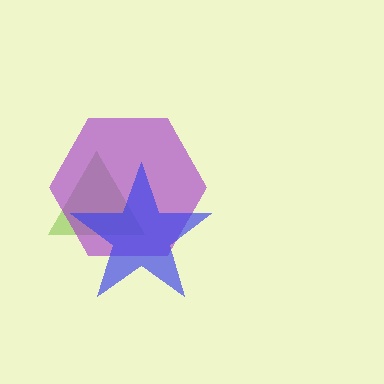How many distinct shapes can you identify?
There are 3 distinct shapes: a lime triangle, a purple hexagon, a blue star.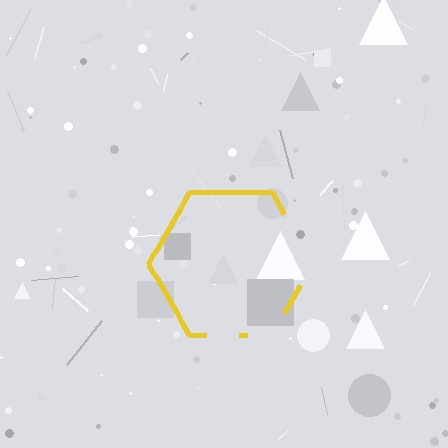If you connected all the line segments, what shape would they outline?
They would outline a hexagon.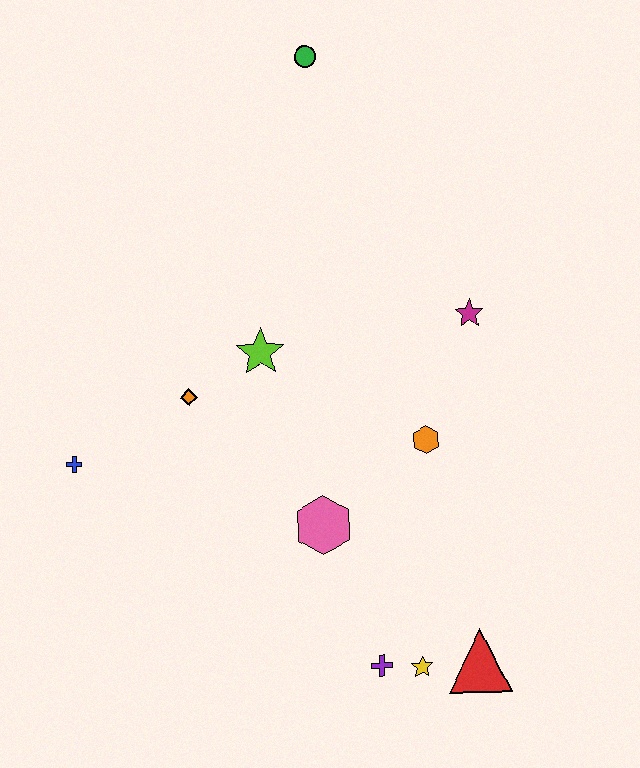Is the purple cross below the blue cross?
Yes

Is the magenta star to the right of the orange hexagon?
Yes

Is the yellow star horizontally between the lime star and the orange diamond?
No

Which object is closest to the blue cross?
The orange diamond is closest to the blue cross.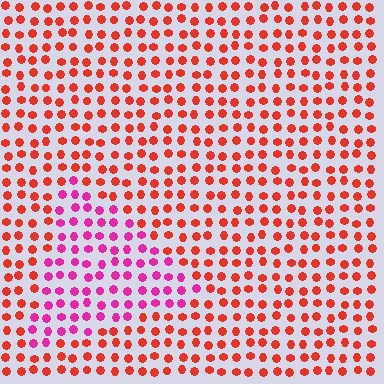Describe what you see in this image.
The image is filled with small red elements in a uniform arrangement. A triangle-shaped region is visible where the elements are tinted to a slightly different hue, forming a subtle color boundary.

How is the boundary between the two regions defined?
The boundary is defined purely by a slight shift in hue (about 44 degrees). Spacing, size, and orientation are identical on both sides.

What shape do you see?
I see a triangle.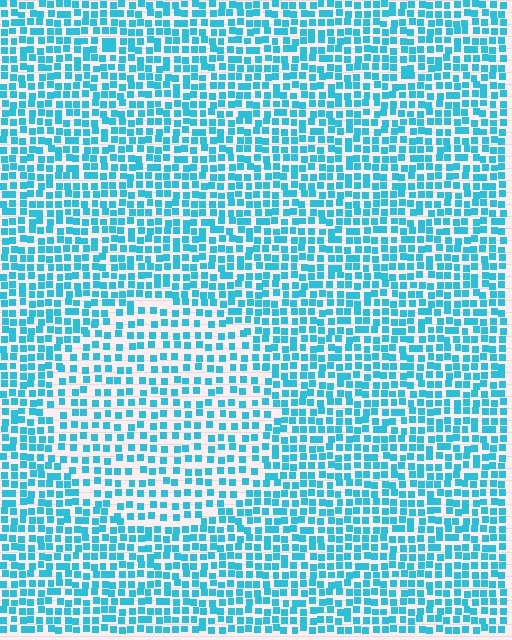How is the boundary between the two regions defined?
The boundary is defined by a change in element density (approximately 1.6x ratio). All elements are the same color, size, and shape.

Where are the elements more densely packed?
The elements are more densely packed outside the circle boundary.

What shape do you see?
I see a circle.